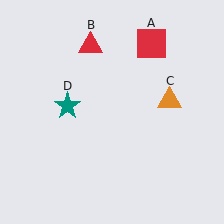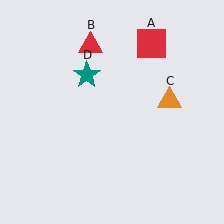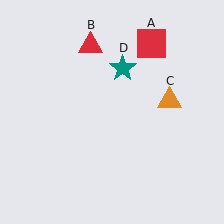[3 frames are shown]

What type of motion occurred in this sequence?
The teal star (object D) rotated clockwise around the center of the scene.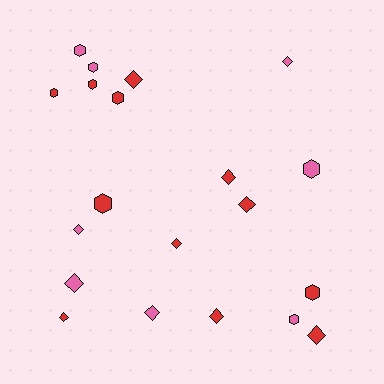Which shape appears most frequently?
Diamond, with 11 objects.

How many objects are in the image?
There are 20 objects.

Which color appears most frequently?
Red, with 12 objects.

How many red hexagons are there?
There are 5 red hexagons.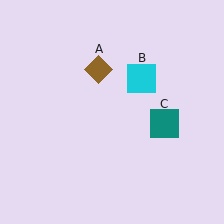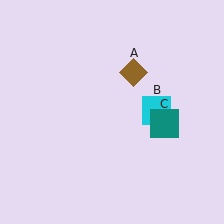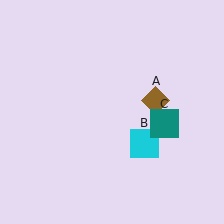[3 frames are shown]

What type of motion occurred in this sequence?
The brown diamond (object A), cyan square (object B) rotated clockwise around the center of the scene.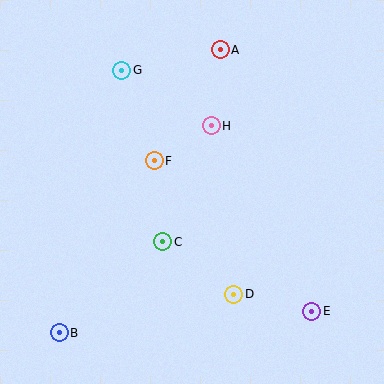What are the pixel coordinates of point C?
Point C is at (163, 242).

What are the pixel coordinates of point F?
Point F is at (154, 161).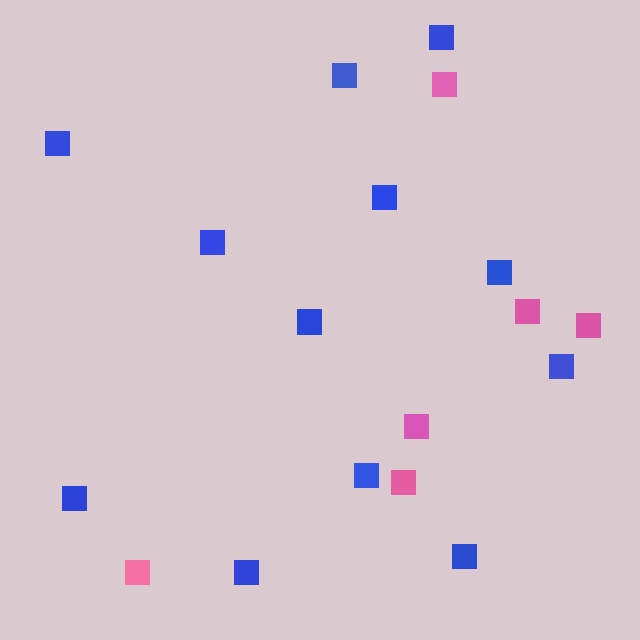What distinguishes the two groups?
There are 2 groups: one group of pink squares (6) and one group of blue squares (12).